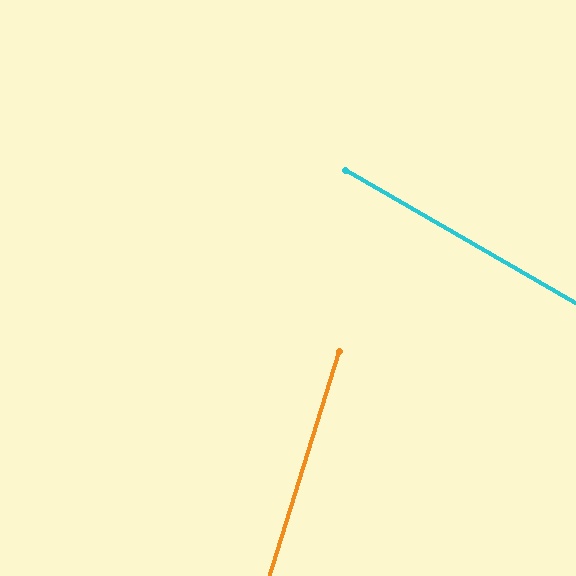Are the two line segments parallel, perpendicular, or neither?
Neither parallel nor perpendicular — they differ by about 77°.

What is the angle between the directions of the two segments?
Approximately 77 degrees.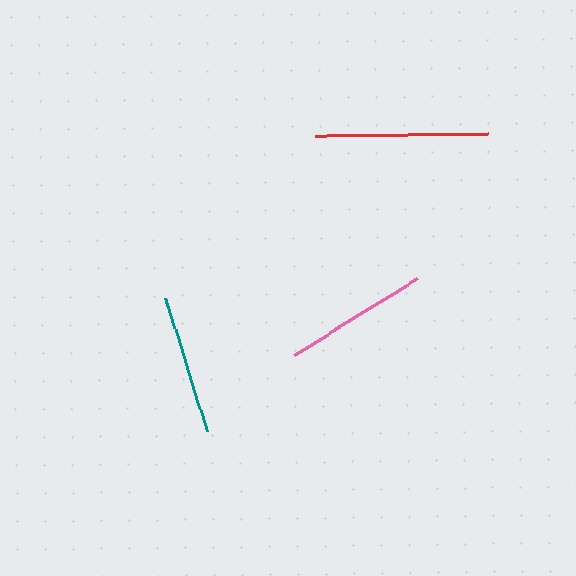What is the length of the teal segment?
The teal segment is approximately 140 pixels long.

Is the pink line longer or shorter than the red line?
The red line is longer than the pink line.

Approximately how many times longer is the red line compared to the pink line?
The red line is approximately 1.2 times the length of the pink line.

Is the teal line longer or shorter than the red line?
The red line is longer than the teal line.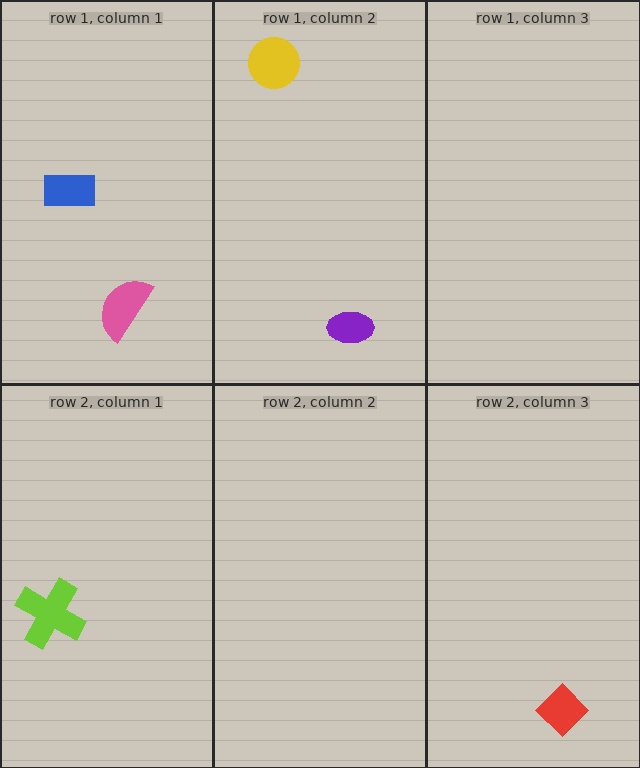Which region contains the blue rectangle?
The row 1, column 1 region.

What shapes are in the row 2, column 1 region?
The lime cross.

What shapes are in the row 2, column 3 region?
The red diamond.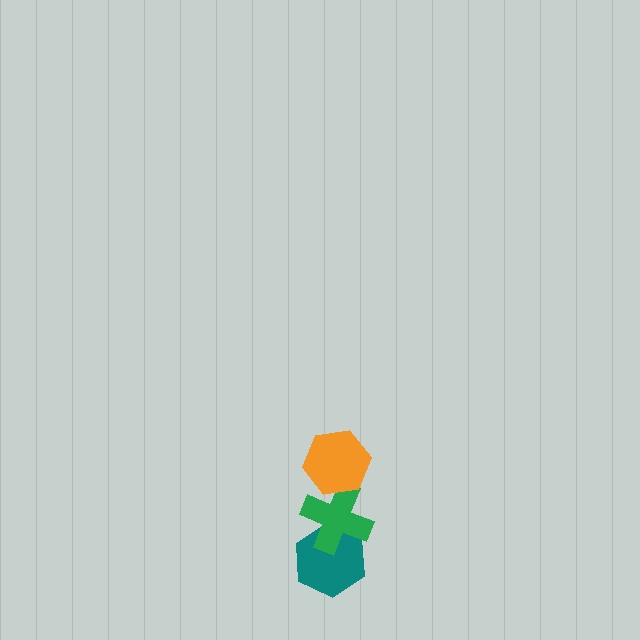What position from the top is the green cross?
The green cross is 2nd from the top.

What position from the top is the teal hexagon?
The teal hexagon is 3rd from the top.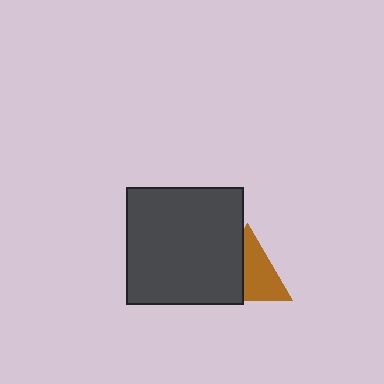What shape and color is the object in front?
The object in front is a dark gray square.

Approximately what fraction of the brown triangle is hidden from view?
Roughly 42% of the brown triangle is hidden behind the dark gray square.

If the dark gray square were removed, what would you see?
You would see the complete brown triangle.